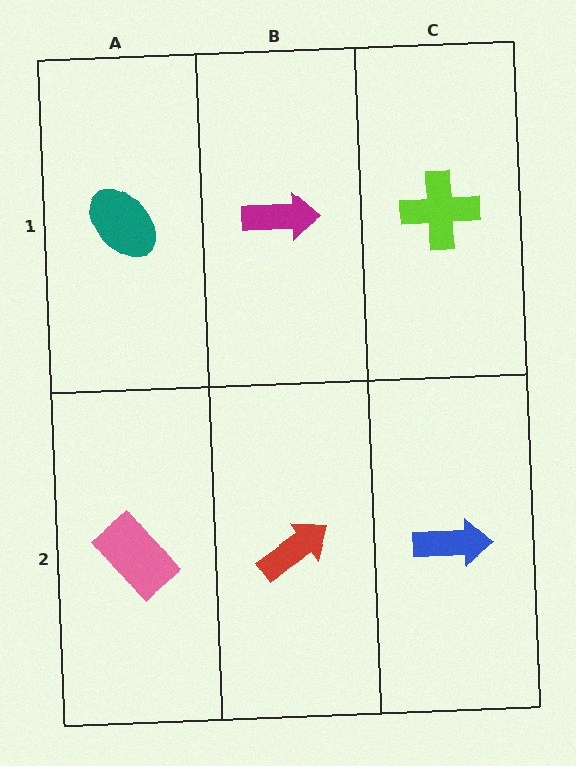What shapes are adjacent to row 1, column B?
A red arrow (row 2, column B), a teal ellipse (row 1, column A), a lime cross (row 1, column C).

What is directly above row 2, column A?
A teal ellipse.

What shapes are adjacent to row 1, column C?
A blue arrow (row 2, column C), a magenta arrow (row 1, column B).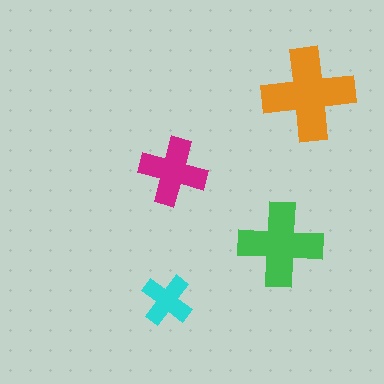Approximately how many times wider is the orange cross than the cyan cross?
About 2 times wider.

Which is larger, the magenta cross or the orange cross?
The orange one.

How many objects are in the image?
There are 4 objects in the image.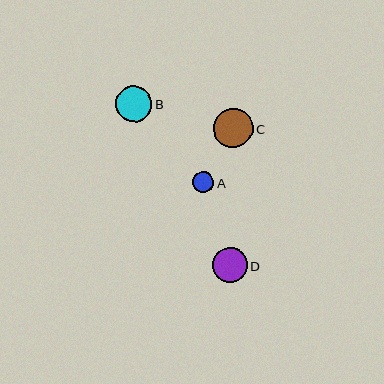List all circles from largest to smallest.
From largest to smallest: C, B, D, A.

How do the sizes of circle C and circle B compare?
Circle C and circle B are approximately the same size.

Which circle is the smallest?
Circle A is the smallest with a size of approximately 21 pixels.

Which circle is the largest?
Circle C is the largest with a size of approximately 39 pixels.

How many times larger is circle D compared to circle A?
Circle D is approximately 1.6 times the size of circle A.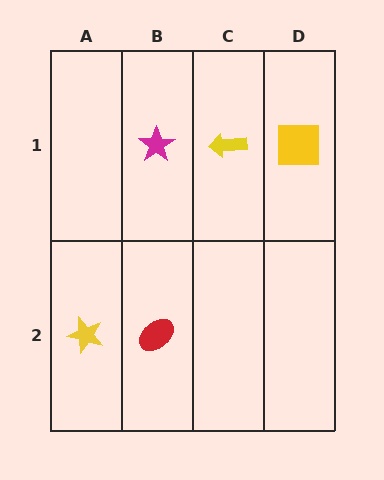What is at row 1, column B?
A magenta star.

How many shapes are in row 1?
3 shapes.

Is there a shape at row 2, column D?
No, that cell is empty.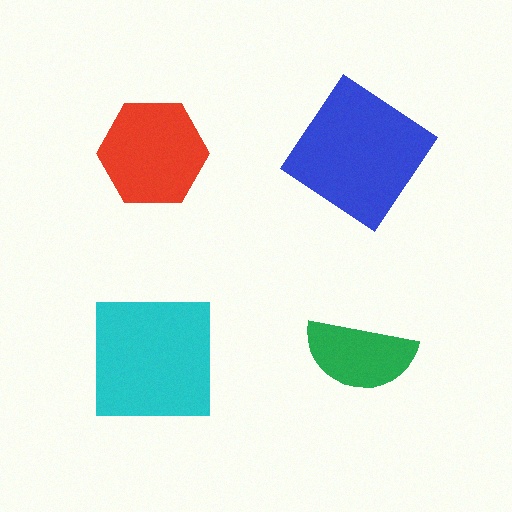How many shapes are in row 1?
2 shapes.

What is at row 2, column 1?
A cyan square.